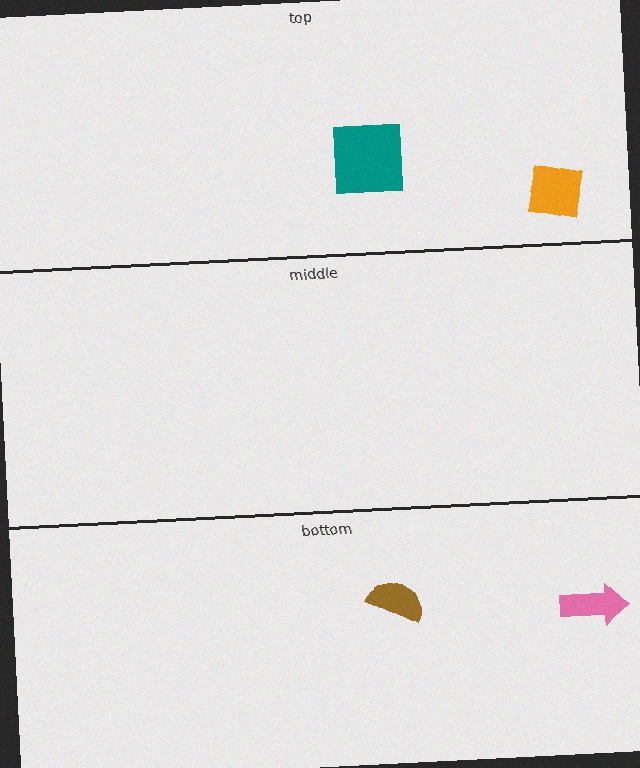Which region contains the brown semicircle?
The bottom region.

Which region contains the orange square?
The top region.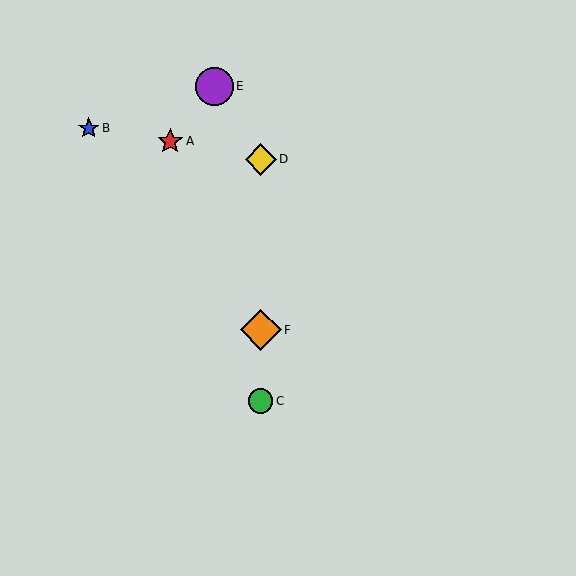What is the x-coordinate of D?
Object D is at x≈261.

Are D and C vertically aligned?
Yes, both are at x≈261.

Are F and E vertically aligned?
No, F is at x≈261 and E is at x≈214.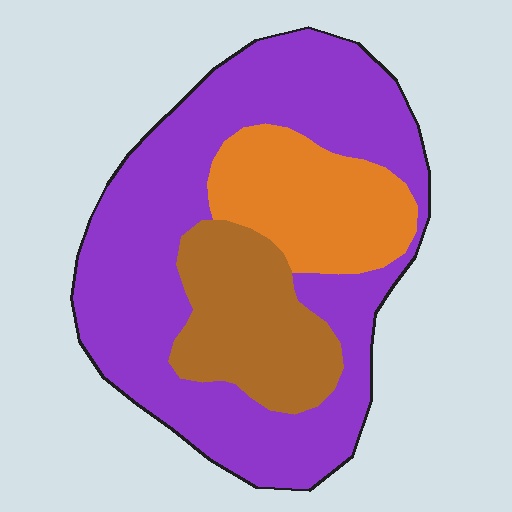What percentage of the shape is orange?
Orange covers 19% of the shape.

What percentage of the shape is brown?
Brown takes up about one fifth (1/5) of the shape.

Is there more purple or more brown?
Purple.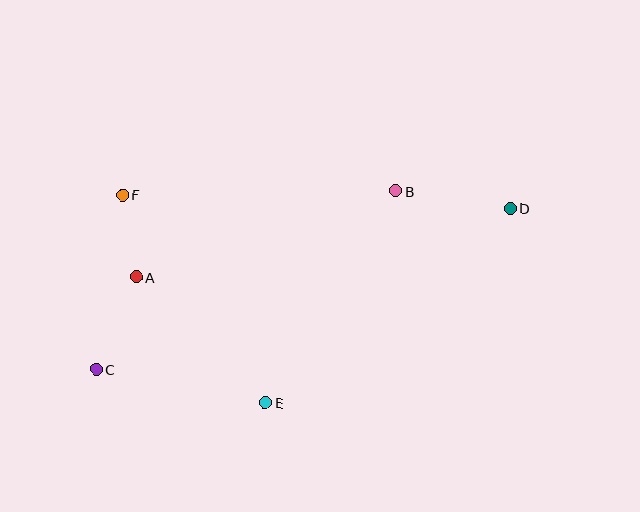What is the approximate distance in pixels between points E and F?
The distance between E and F is approximately 252 pixels.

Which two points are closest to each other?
Points A and F are closest to each other.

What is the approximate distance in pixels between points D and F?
The distance between D and F is approximately 388 pixels.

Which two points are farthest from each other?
Points C and D are farthest from each other.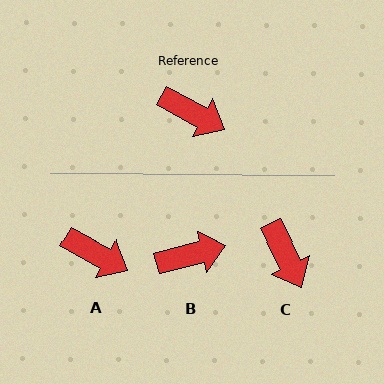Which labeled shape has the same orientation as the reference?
A.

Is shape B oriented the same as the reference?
No, it is off by about 43 degrees.